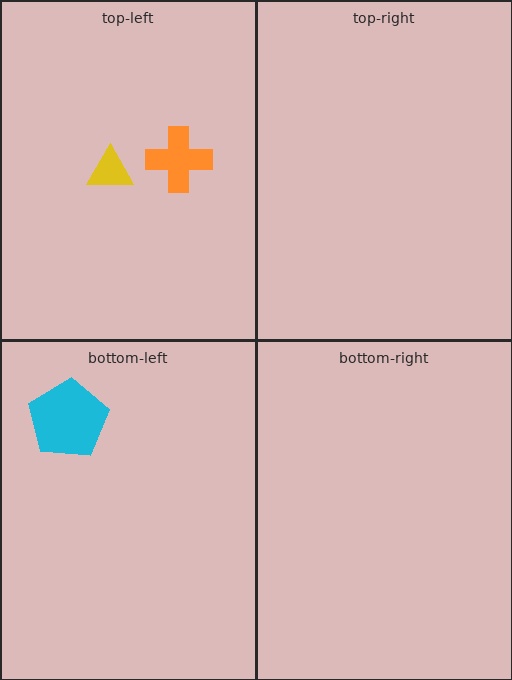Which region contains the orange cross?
The top-left region.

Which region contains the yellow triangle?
The top-left region.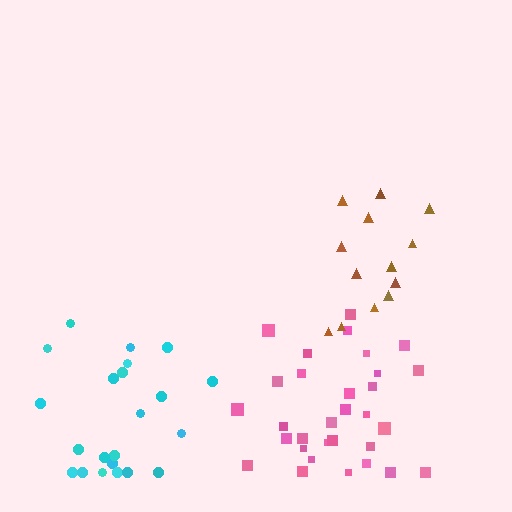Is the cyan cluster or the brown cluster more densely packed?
Brown.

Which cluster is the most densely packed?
Pink.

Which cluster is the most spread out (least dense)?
Cyan.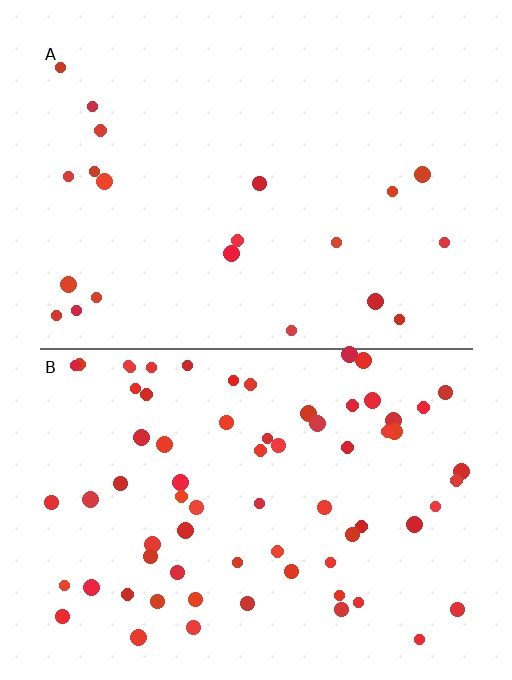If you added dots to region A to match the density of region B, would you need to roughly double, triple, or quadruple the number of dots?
Approximately triple.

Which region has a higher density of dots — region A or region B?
B (the bottom).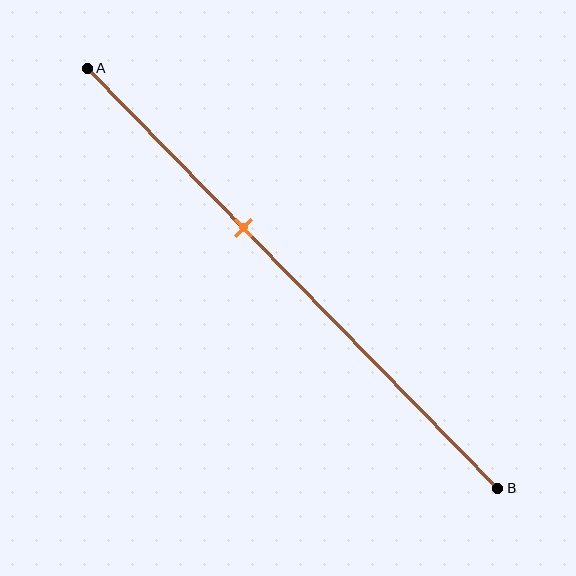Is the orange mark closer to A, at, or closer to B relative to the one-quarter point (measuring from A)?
The orange mark is closer to point B than the one-quarter point of segment AB.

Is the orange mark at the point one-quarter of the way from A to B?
No, the mark is at about 40% from A, not at the 25% one-quarter point.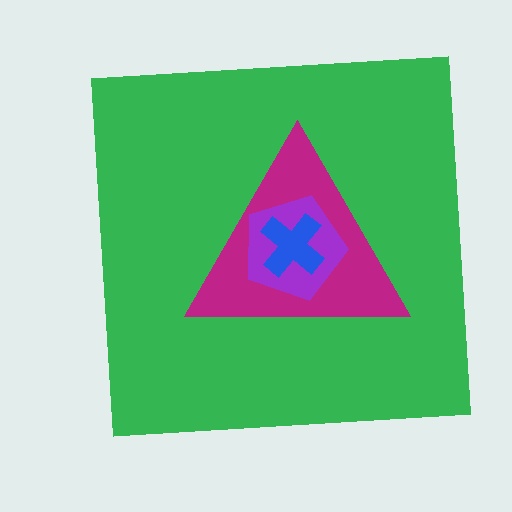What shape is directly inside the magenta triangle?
The purple pentagon.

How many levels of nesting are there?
4.